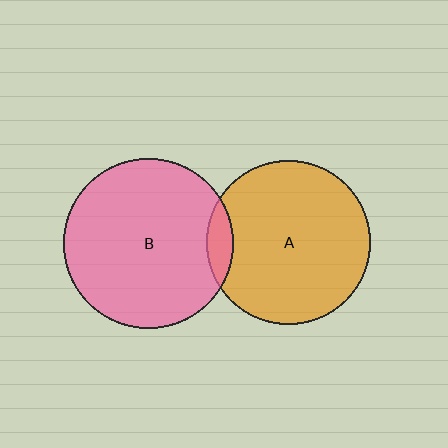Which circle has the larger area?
Circle B (pink).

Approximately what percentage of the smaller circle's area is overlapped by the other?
Approximately 10%.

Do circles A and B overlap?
Yes.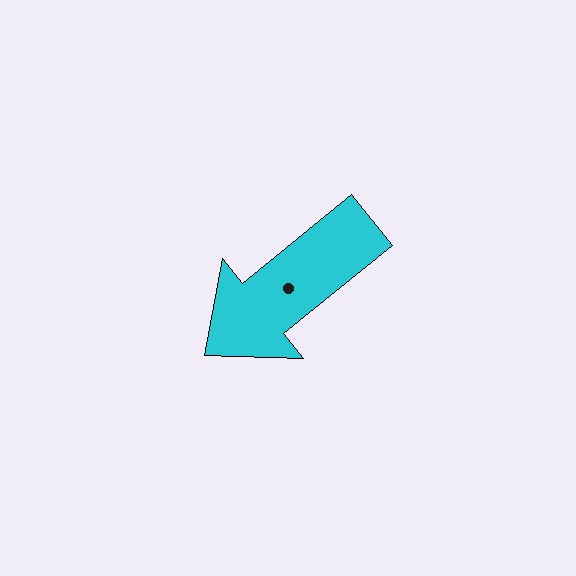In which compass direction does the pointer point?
Southwest.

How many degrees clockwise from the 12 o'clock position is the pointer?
Approximately 231 degrees.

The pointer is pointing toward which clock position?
Roughly 8 o'clock.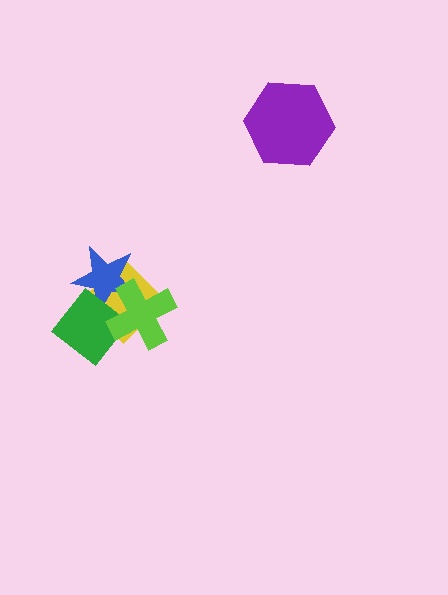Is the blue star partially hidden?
Yes, it is partially covered by another shape.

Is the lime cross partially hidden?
No, no other shape covers it.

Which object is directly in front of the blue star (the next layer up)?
The green diamond is directly in front of the blue star.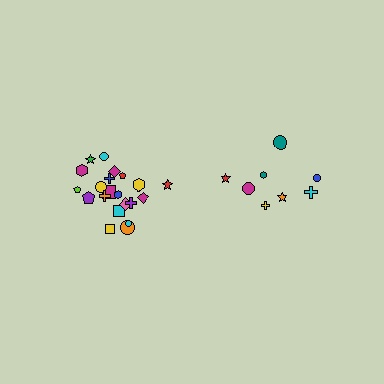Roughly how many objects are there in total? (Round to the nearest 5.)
Roughly 30 objects in total.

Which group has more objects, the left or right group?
The left group.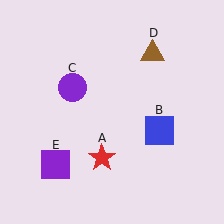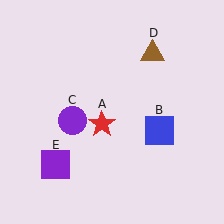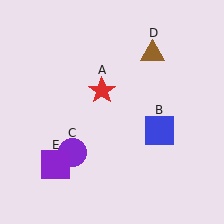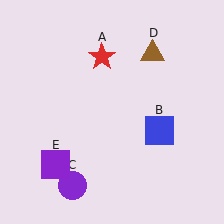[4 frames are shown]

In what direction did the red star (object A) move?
The red star (object A) moved up.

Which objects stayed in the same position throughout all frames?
Blue square (object B) and brown triangle (object D) and purple square (object E) remained stationary.